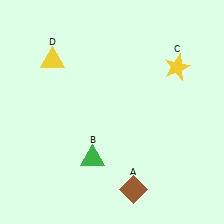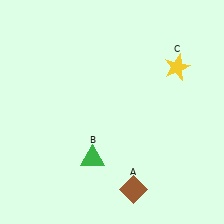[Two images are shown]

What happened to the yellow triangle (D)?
The yellow triangle (D) was removed in Image 2. It was in the top-left area of Image 1.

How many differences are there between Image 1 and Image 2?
There is 1 difference between the two images.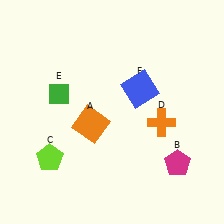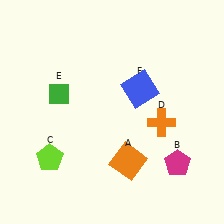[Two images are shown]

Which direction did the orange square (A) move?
The orange square (A) moved right.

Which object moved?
The orange square (A) moved right.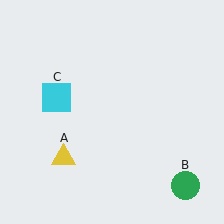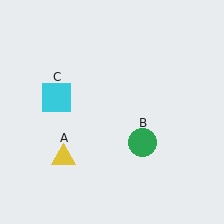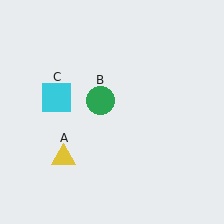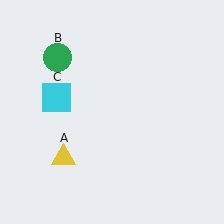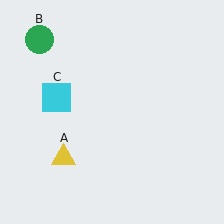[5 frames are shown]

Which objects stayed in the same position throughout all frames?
Yellow triangle (object A) and cyan square (object C) remained stationary.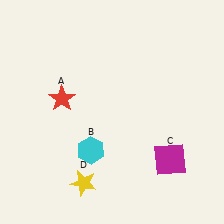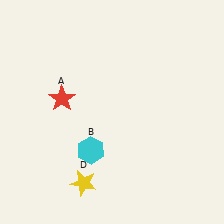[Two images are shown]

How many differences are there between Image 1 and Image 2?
There is 1 difference between the two images.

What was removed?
The magenta square (C) was removed in Image 2.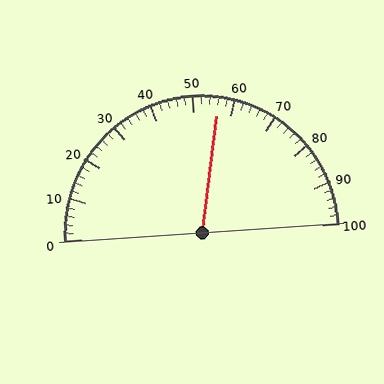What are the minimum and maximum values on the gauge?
The gauge ranges from 0 to 100.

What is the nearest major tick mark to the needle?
The nearest major tick mark is 60.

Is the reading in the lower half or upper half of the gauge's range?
The reading is in the upper half of the range (0 to 100).